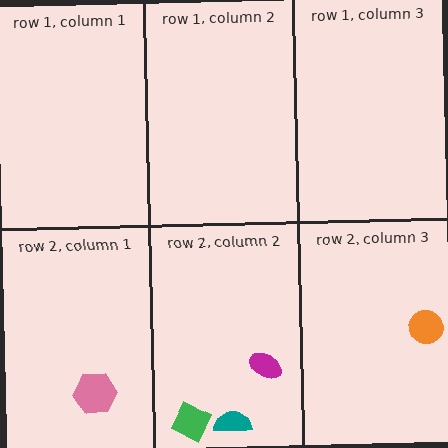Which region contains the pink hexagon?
The row 2, column 1 region.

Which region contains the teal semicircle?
The row 2, column 2 region.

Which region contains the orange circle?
The row 2, column 3 region.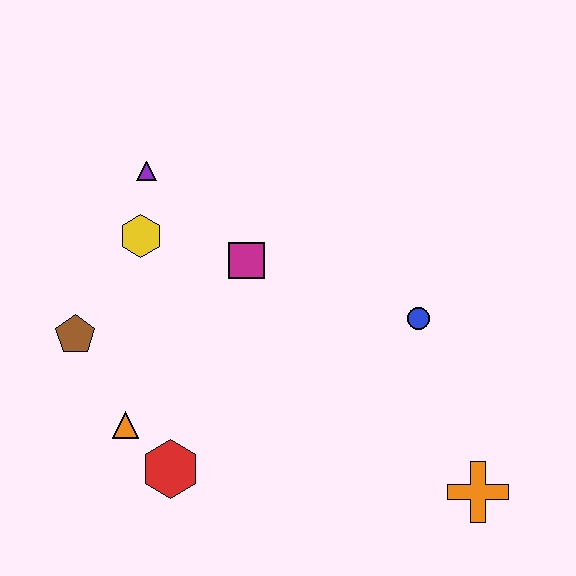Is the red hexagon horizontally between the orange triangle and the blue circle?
Yes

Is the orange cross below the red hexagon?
Yes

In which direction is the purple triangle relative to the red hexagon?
The purple triangle is above the red hexagon.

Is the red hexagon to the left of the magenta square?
Yes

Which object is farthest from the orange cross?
The purple triangle is farthest from the orange cross.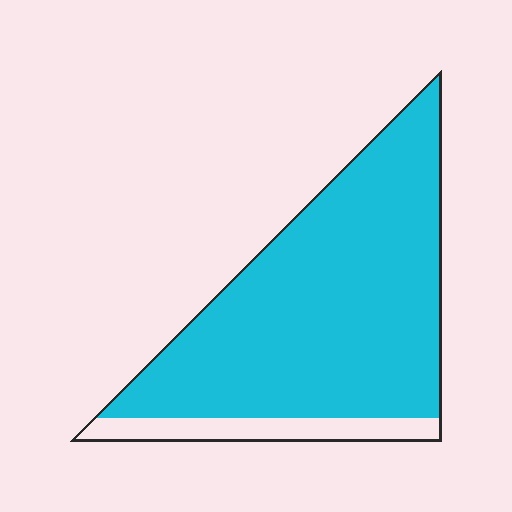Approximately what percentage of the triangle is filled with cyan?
Approximately 90%.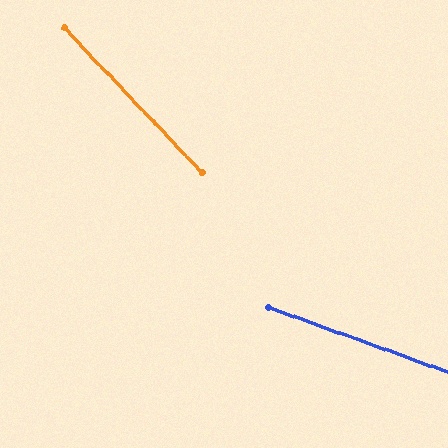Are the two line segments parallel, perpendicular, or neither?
Neither parallel nor perpendicular — they differ by about 26°.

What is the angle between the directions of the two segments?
Approximately 26 degrees.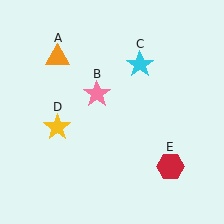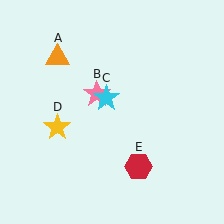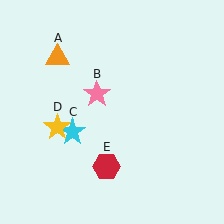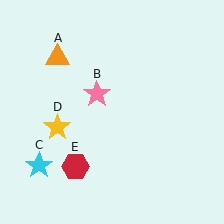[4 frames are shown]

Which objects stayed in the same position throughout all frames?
Orange triangle (object A) and pink star (object B) and yellow star (object D) remained stationary.